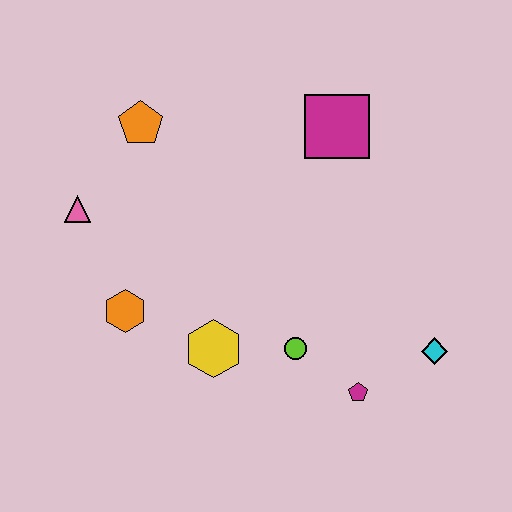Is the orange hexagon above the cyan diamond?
Yes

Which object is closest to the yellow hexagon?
The lime circle is closest to the yellow hexagon.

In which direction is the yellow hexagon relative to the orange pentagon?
The yellow hexagon is below the orange pentagon.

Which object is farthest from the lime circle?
The orange pentagon is farthest from the lime circle.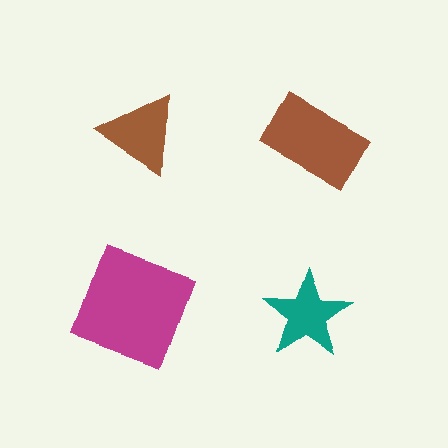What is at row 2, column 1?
A magenta square.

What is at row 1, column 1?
A brown triangle.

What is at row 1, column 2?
A brown rectangle.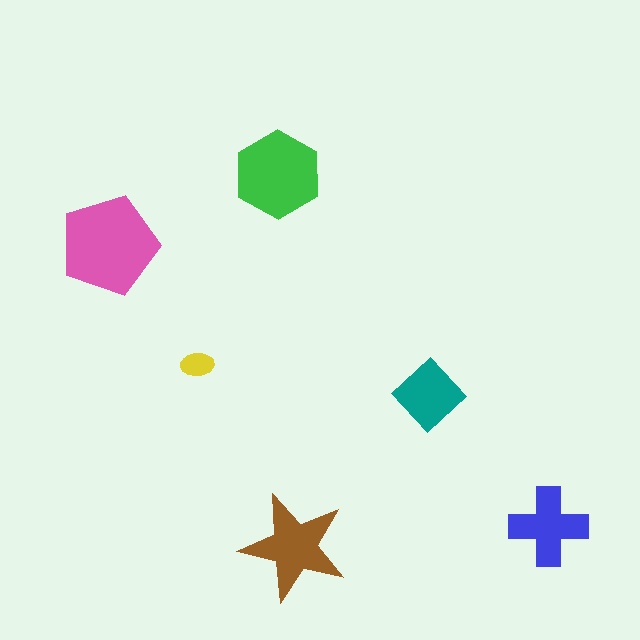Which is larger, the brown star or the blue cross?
The brown star.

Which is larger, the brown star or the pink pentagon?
The pink pentagon.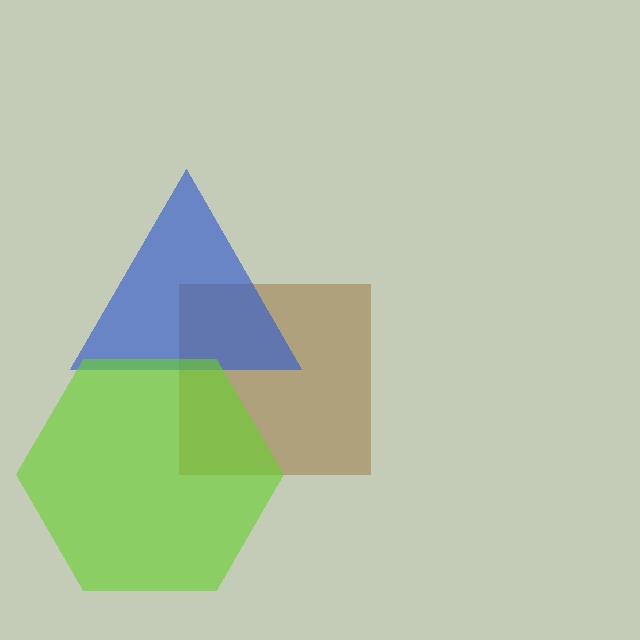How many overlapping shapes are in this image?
There are 3 overlapping shapes in the image.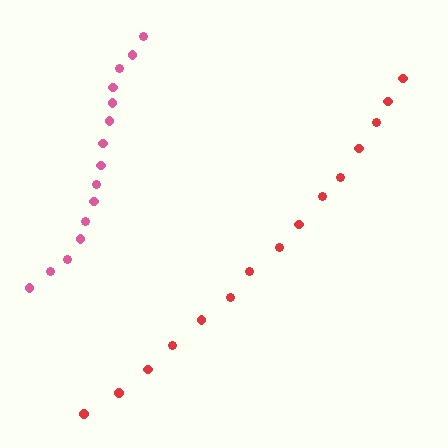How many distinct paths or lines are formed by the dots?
There are 2 distinct paths.